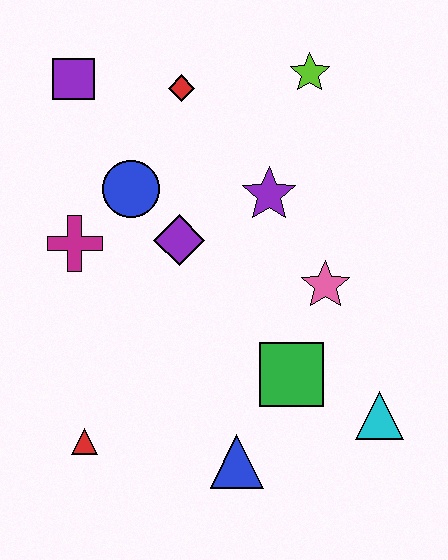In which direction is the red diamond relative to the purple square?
The red diamond is to the right of the purple square.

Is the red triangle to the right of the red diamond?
No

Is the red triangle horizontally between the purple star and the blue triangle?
No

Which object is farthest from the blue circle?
The cyan triangle is farthest from the blue circle.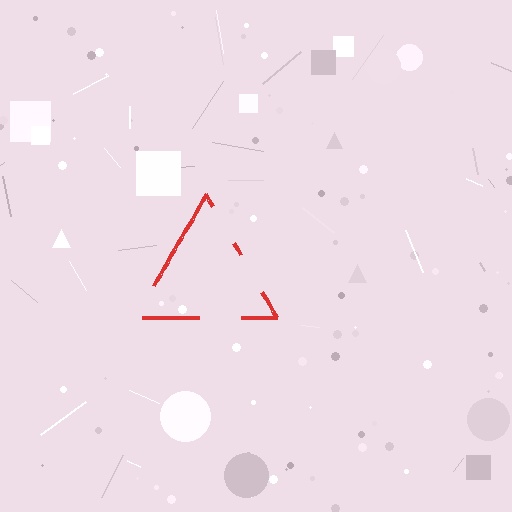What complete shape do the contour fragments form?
The contour fragments form a triangle.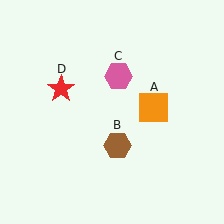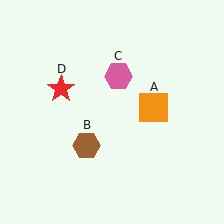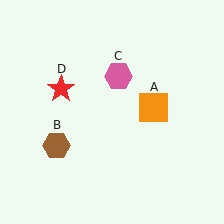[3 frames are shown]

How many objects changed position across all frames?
1 object changed position: brown hexagon (object B).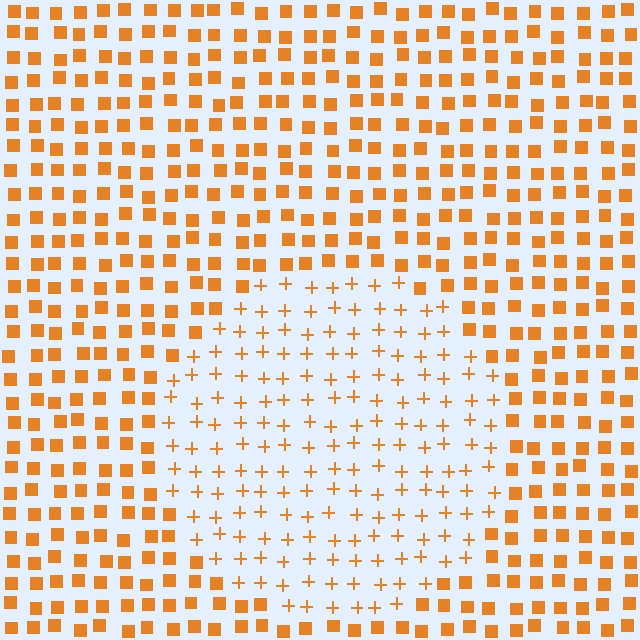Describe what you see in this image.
The image is filled with small orange elements arranged in a uniform grid. A circle-shaped region contains plus signs, while the surrounding area contains squares. The boundary is defined purely by the change in element shape.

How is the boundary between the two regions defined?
The boundary is defined by a change in element shape: plus signs inside vs. squares outside. All elements share the same color and spacing.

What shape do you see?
I see a circle.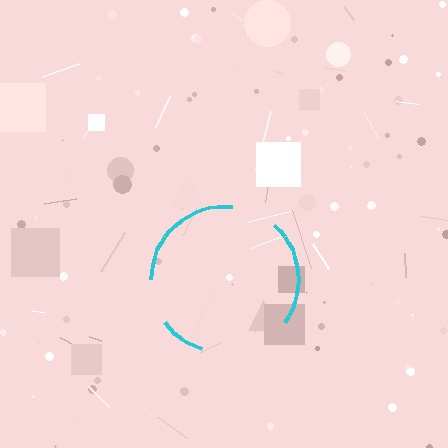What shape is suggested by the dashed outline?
The dashed outline suggests a circle.